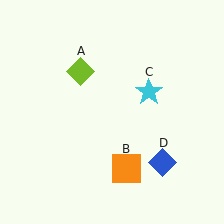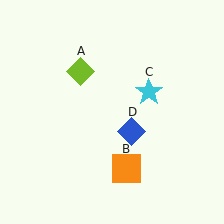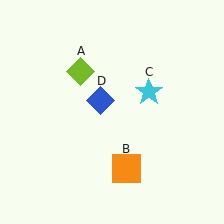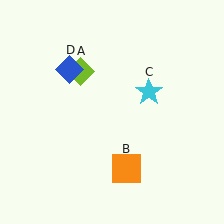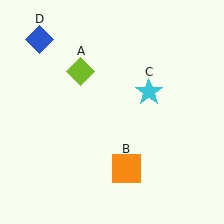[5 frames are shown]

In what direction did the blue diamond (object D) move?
The blue diamond (object D) moved up and to the left.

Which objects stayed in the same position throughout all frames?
Lime diamond (object A) and orange square (object B) and cyan star (object C) remained stationary.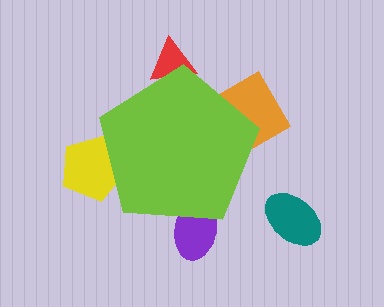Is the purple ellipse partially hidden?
Yes, the purple ellipse is partially hidden behind the lime pentagon.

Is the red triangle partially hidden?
Yes, the red triangle is partially hidden behind the lime pentagon.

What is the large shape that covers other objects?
A lime pentagon.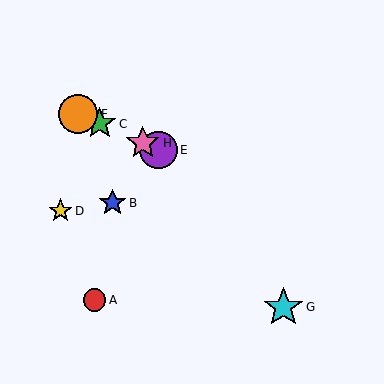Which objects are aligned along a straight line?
Objects C, E, F, H are aligned along a straight line.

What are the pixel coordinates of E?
Object E is at (158, 150).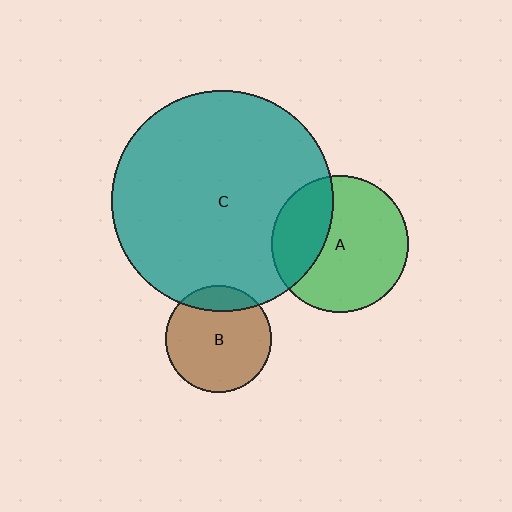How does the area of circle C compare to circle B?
Approximately 4.3 times.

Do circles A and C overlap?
Yes.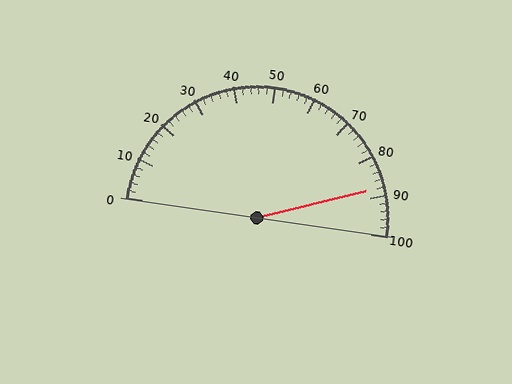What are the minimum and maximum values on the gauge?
The gauge ranges from 0 to 100.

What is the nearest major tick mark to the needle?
The nearest major tick mark is 90.